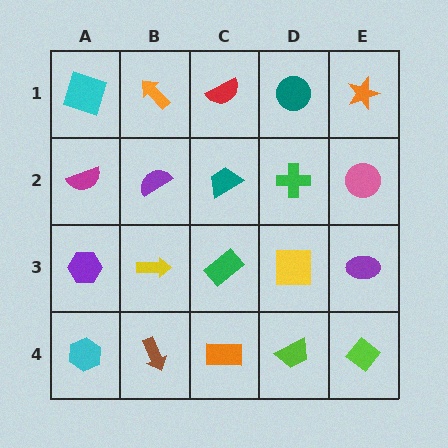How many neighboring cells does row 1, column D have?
3.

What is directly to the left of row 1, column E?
A teal circle.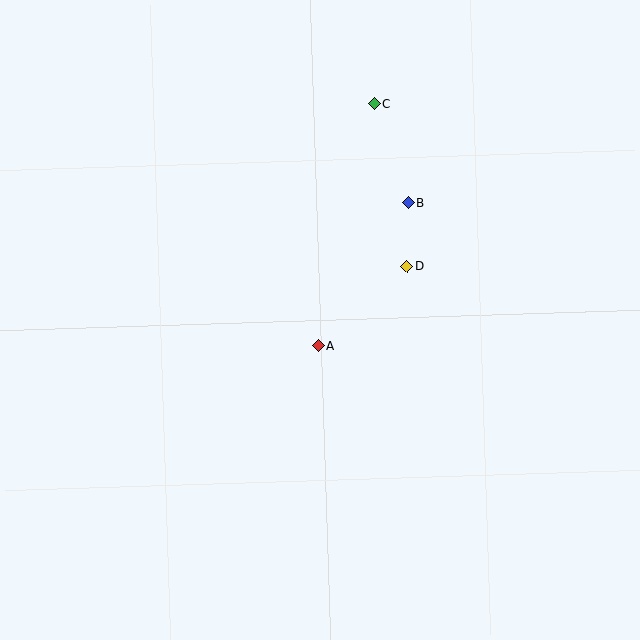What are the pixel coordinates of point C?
Point C is at (374, 104).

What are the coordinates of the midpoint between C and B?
The midpoint between C and B is at (392, 153).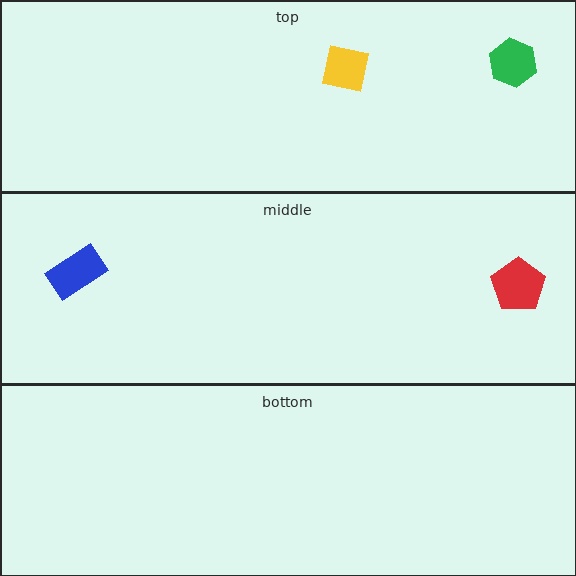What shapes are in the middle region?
The blue rectangle, the red pentagon.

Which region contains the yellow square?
The top region.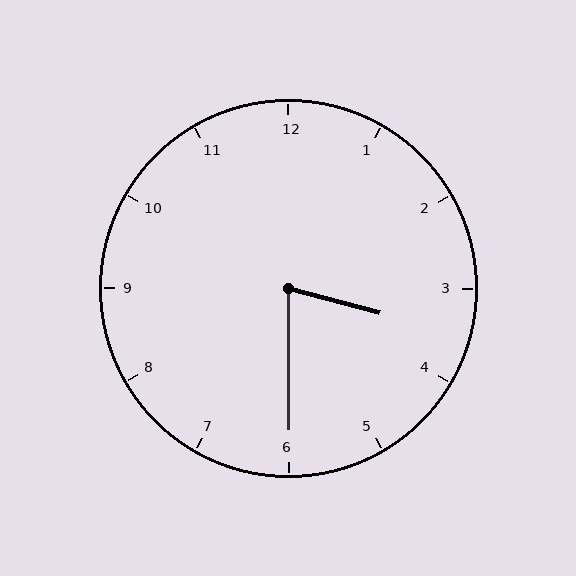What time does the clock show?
3:30.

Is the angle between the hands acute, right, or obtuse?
It is acute.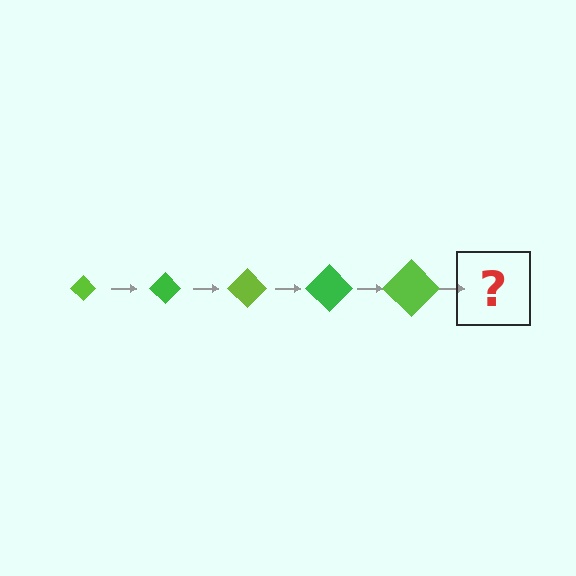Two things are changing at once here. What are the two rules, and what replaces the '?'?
The two rules are that the diamond grows larger each step and the color cycles through lime and green. The '?' should be a green diamond, larger than the previous one.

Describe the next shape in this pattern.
It should be a green diamond, larger than the previous one.